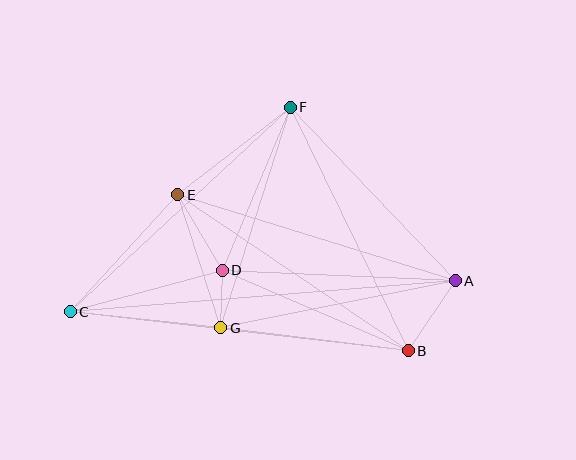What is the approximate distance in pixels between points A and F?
The distance between A and F is approximately 239 pixels.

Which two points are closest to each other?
Points D and G are closest to each other.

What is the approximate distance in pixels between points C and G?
The distance between C and G is approximately 152 pixels.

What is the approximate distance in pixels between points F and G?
The distance between F and G is approximately 231 pixels.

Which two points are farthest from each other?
Points A and C are farthest from each other.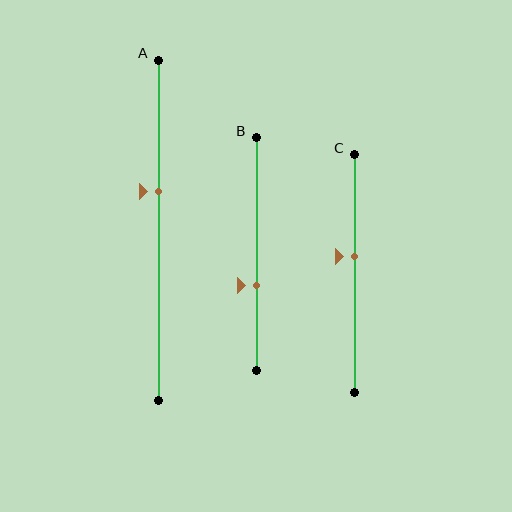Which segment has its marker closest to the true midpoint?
Segment C has its marker closest to the true midpoint.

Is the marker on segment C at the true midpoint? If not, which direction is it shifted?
No, the marker on segment C is shifted upward by about 7% of the segment length.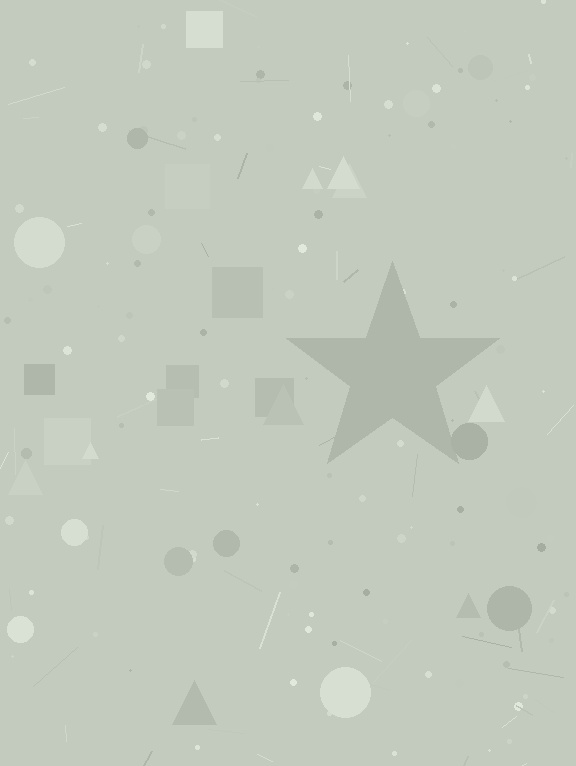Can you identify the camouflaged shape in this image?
The camouflaged shape is a star.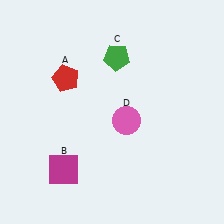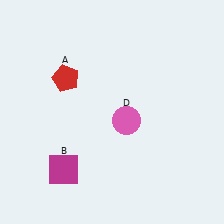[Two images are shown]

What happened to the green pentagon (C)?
The green pentagon (C) was removed in Image 2. It was in the top-right area of Image 1.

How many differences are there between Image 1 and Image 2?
There is 1 difference between the two images.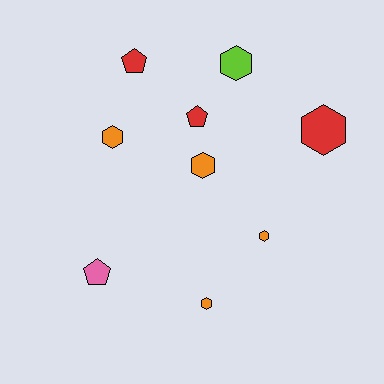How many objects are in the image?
There are 9 objects.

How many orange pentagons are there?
There are no orange pentagons.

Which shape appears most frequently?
Hexagon, with 6 objects.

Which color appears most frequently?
Orange, with 4 objects.